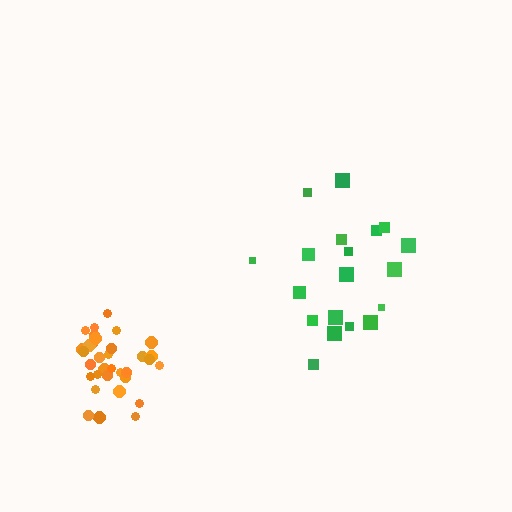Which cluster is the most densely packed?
Orange.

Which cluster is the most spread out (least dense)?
Green.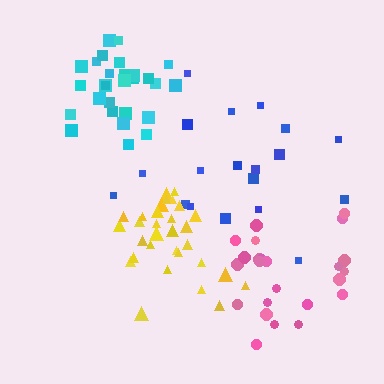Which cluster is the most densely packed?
Yellow.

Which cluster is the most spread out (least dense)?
Blue.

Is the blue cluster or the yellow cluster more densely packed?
Yellow.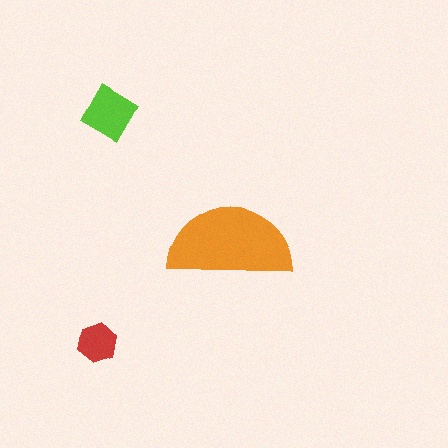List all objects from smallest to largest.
The red hexagon, the lime diamond, the orange semicircle.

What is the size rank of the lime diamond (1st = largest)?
2nd.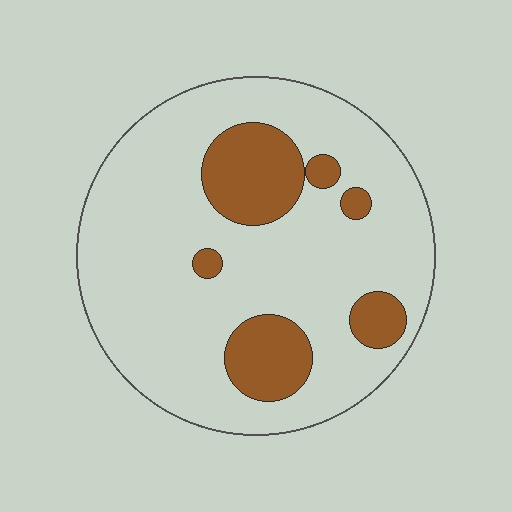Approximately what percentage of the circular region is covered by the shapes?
Approximately 20%.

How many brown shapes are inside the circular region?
6.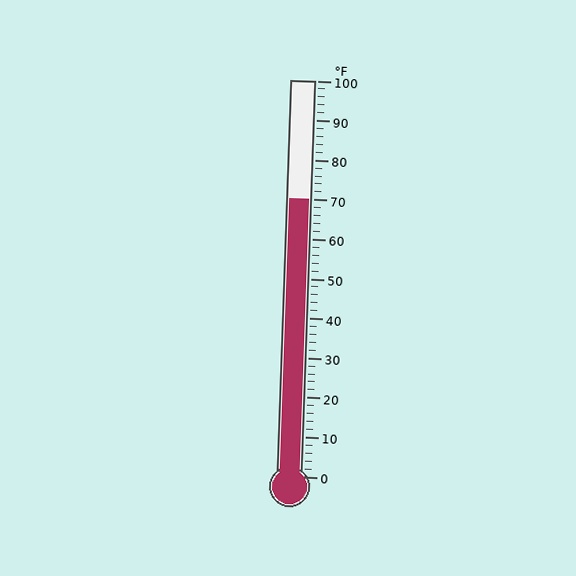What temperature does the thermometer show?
The thermometer shows approximately 70°F.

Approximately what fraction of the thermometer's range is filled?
The thermometer is filled to approximately 70% of its range.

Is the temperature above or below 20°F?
The temperature is above 20°F.